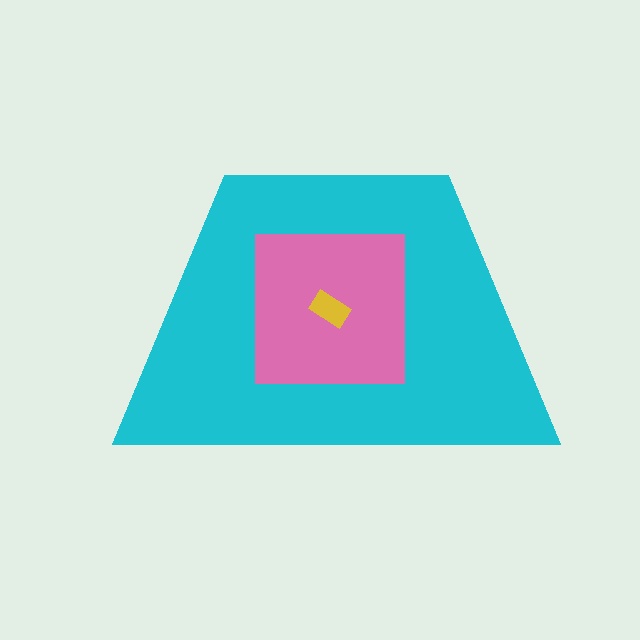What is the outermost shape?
The cyan trapezoid.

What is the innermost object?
The yellow rectangle.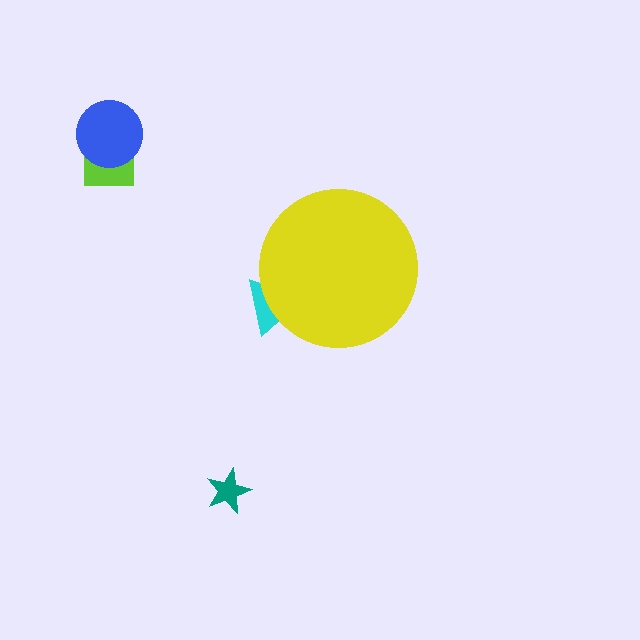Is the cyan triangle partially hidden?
Yes, the cyan triangle is partially hidden behind the yellow circle.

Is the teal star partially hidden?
No, the teal star is fully visible.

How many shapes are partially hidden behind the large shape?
1 shape is partially hidden.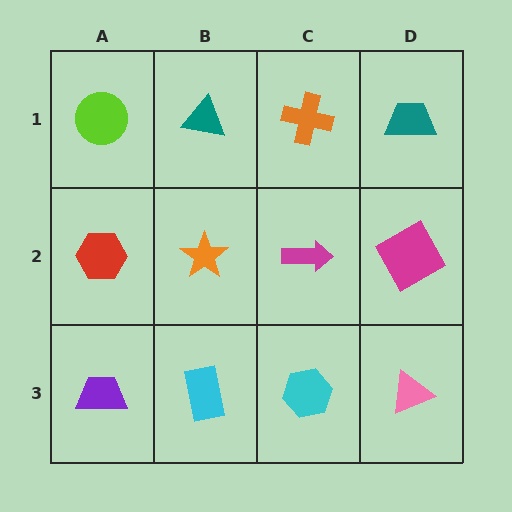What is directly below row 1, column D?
A magenta square.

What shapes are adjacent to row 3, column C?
A magenta arrow (row 2, column C), a cyan rectangle (row 3, column B), a pink triangle (row 3, column D).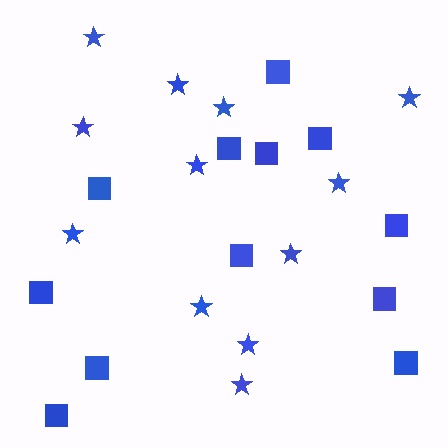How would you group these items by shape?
There are 2 groups: one group of stars (12) and one group of squares (12).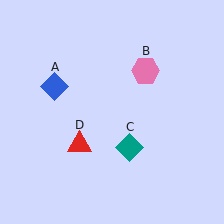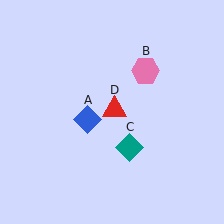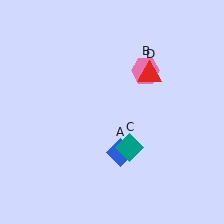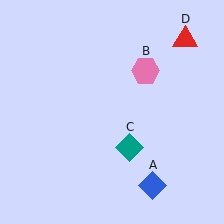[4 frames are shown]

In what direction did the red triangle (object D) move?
The red triangle (object D) moved up and to the right.